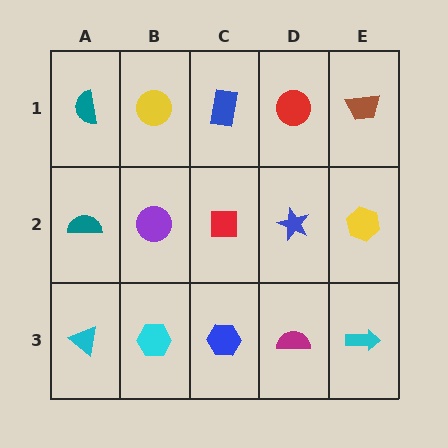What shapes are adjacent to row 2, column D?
A red circle (row 1, column D), a magenta semicircle (row 3, column D), a red square (row 2, column C), a yellow hexagon (row 2, column E).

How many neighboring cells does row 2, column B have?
4.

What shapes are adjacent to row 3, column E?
A yellow hexagon (row 2, column E), a magenta semicircle (row 3, column D).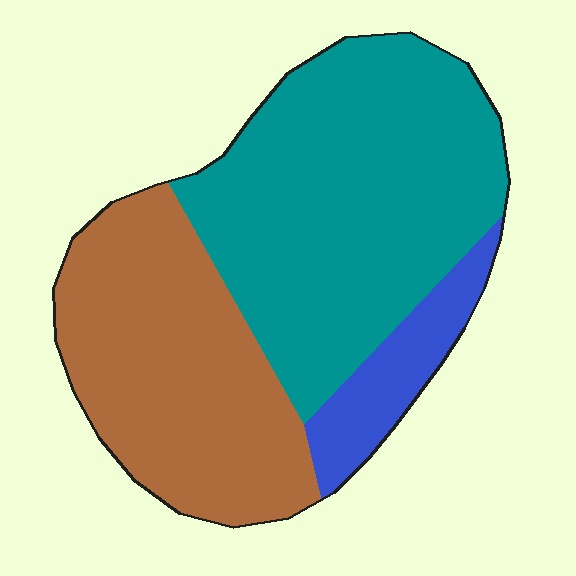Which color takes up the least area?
Blue, at roughly 10%.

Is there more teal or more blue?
Teal.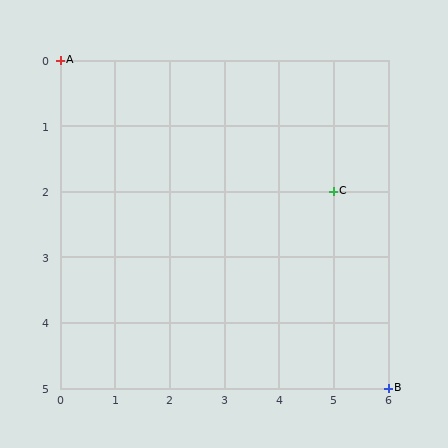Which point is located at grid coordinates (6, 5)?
Point B is at (6, 5).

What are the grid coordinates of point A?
Point A is at grid coordinates (0, 0).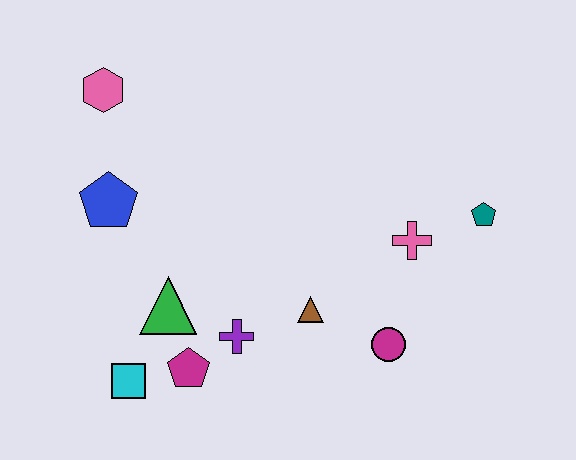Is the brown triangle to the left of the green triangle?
No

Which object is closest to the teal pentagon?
The pink cross is closest to the teal pentagon.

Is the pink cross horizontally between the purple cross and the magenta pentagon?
No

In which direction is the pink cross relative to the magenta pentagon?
The pink cross is to the right of the magenta pentagon.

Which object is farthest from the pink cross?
The pink hexagon is farthest from the pink cross.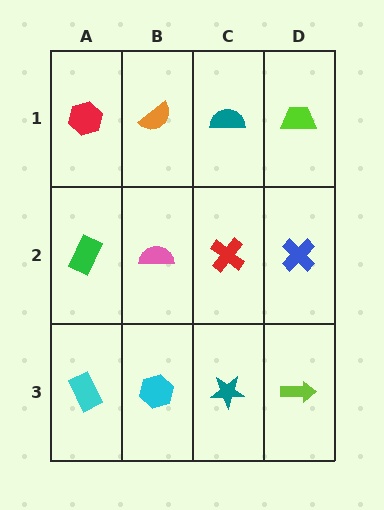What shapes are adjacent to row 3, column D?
A blue cross (row 2, column D), a teal star (row 3, column C).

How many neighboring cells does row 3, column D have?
2.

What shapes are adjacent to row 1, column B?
A pink semicircle (row 2, column B), a red hexagon (row 1, column A), a teal semicircle (row 1, column C).